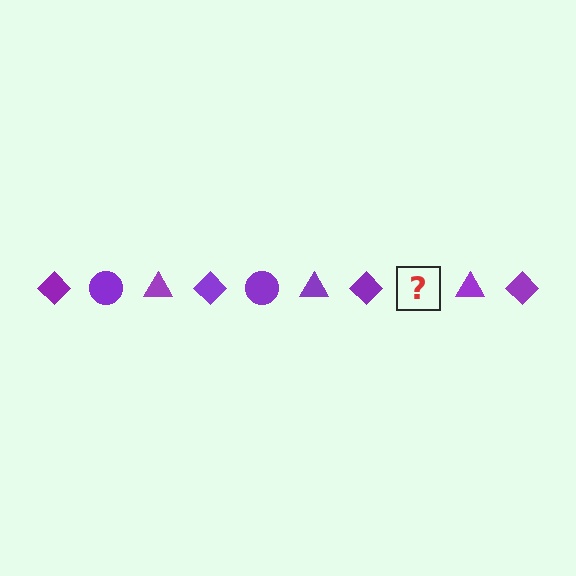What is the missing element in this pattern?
The missing element is a purple circle.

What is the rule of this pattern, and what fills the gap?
The rule is that the pattern cycles through diamond, circle, triangle shapes in purple. The gap should be filled with a purple circle.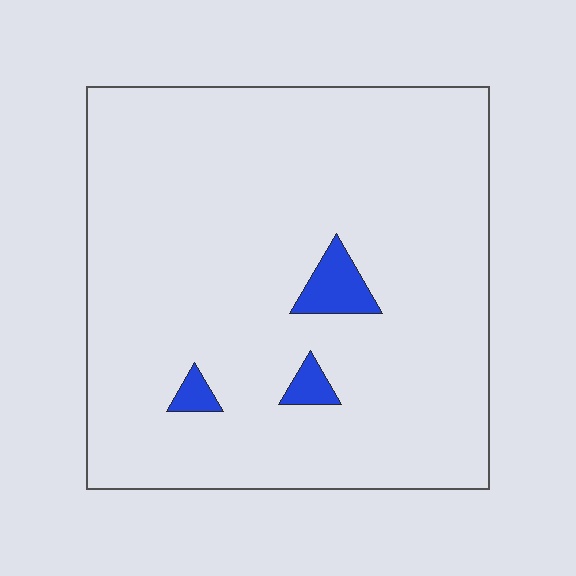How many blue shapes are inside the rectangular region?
3.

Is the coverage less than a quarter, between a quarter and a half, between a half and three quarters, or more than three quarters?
Less than a quarter.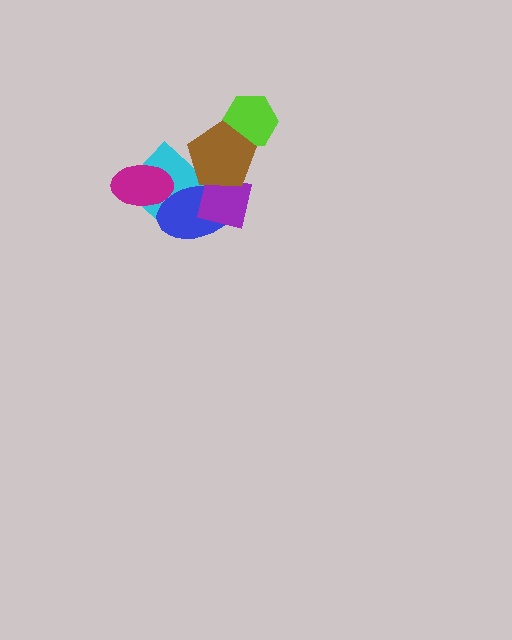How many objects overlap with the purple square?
3 objects overlap with the purple square.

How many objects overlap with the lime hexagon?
1 object overlaps with the lime hexagon.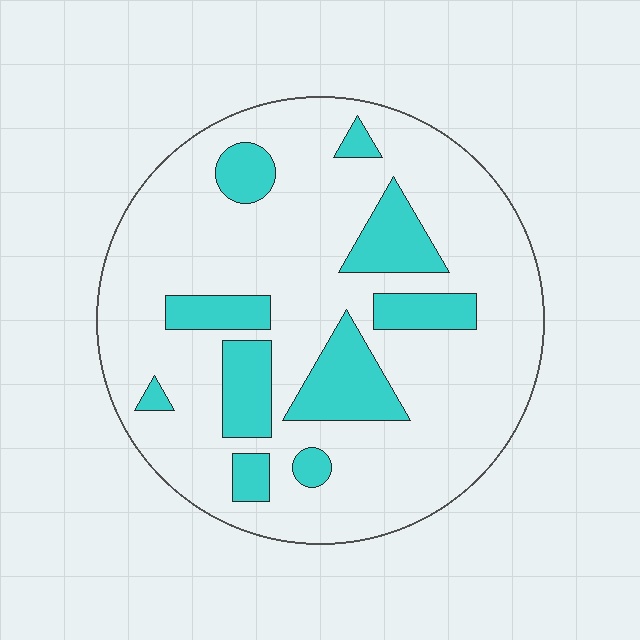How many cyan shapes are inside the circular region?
10.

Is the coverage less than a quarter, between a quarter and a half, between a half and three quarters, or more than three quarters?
Less than a quarter.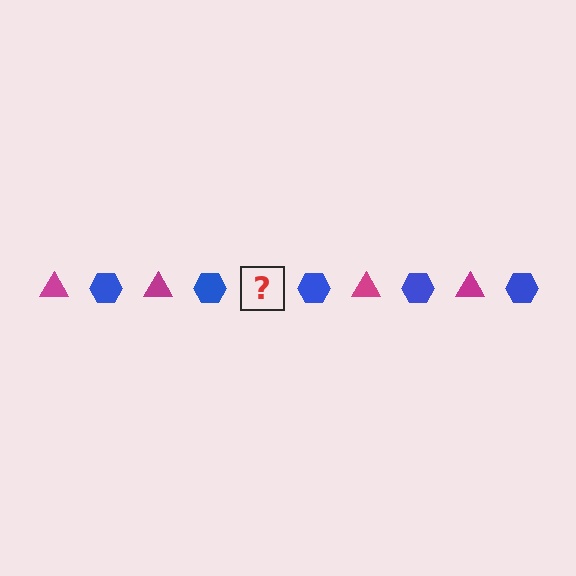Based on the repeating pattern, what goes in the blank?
The blank should be a magenta triangle.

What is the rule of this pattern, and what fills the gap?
The rule is that the pattern alternates between magenta triangle and blue hexagon. The gap should be filled with a magenta triangle.